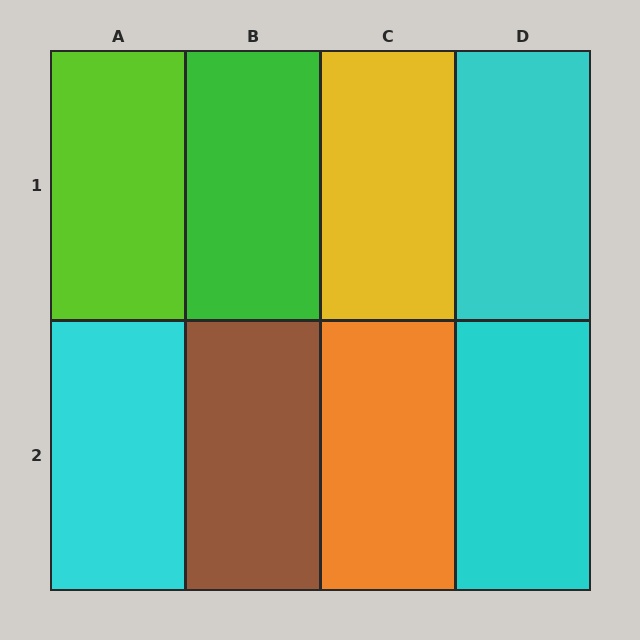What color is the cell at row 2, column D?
Cyan.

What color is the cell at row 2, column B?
Brown.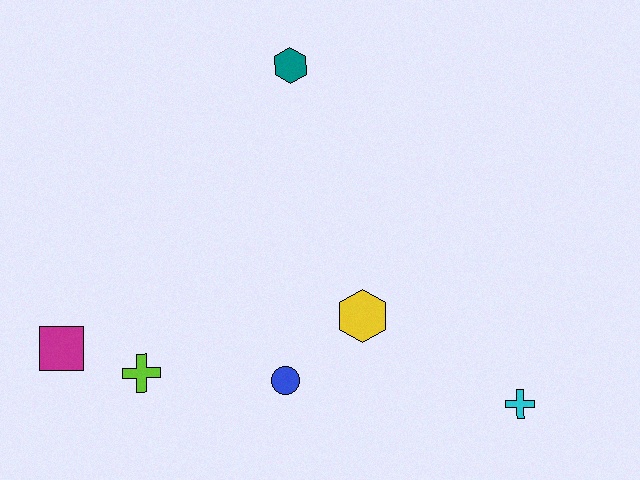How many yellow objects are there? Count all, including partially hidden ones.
There is 1 yellow object.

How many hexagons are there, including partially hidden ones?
There are 2 hexagons.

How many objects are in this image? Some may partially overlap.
There are 6 objects.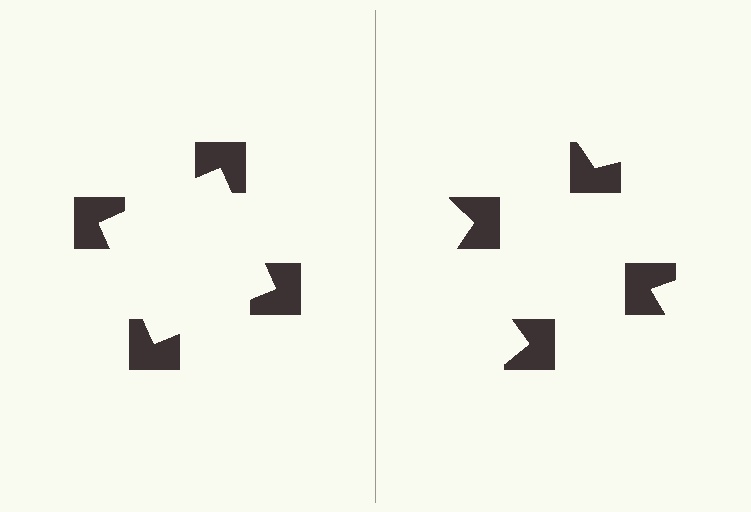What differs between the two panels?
The notched squares are positioned identically on both sides; only the wedge orientations differ. On the left they align to a square; on the right they are misaligned.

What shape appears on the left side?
An illusory square.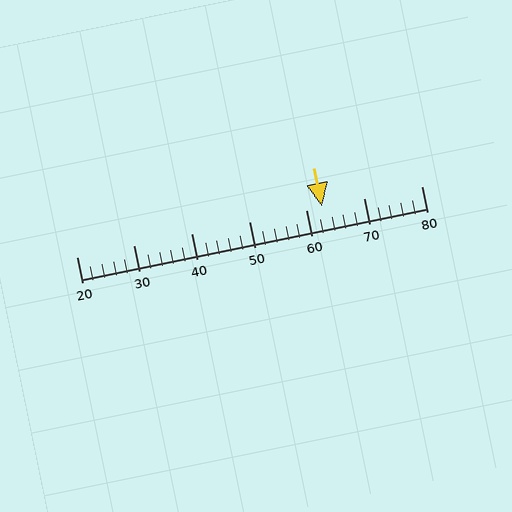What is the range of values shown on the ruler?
The ruler shows values from 20 to 80.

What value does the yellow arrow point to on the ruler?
The yellow arrow points to approximately 63.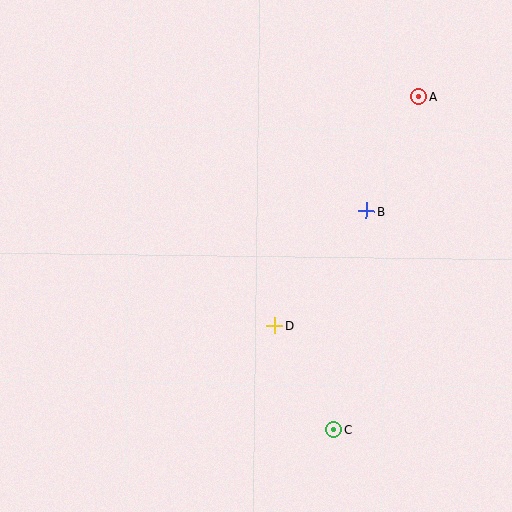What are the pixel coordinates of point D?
Point D is at (275, 326).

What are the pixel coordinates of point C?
Point C is at (333, 430).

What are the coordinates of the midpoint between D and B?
The midpoint between D and B is at (321, 268).